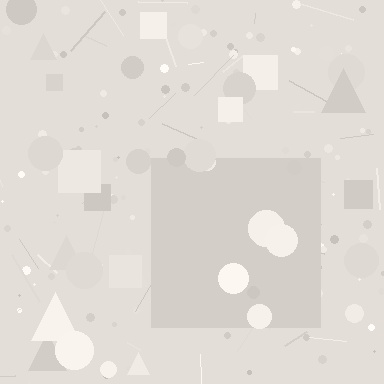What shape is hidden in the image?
A square is hidden in the image.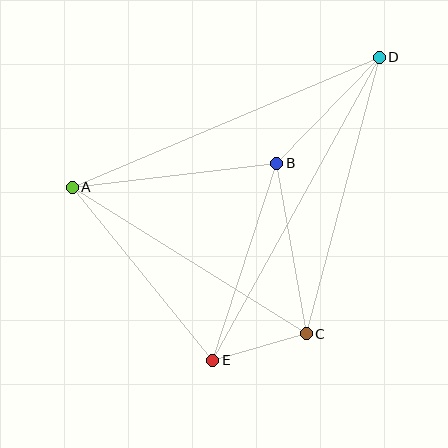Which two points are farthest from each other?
Points D and E are farthest from each other.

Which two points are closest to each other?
Points C and E are closest to each other.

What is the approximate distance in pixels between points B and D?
The distance between B and D is approximately 147 pixels.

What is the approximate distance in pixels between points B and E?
The distance between B and E is approximately 207 pixels.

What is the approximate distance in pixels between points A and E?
The distance between A and E is approximately 223 pixels.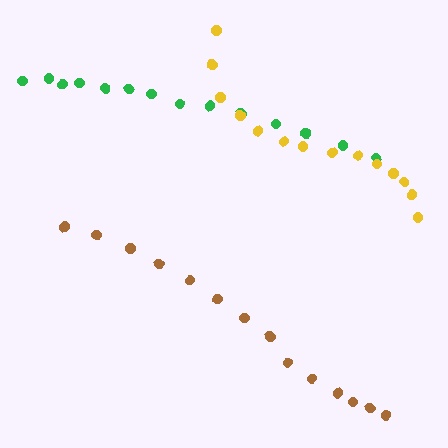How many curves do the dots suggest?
There are 3 distinct paths.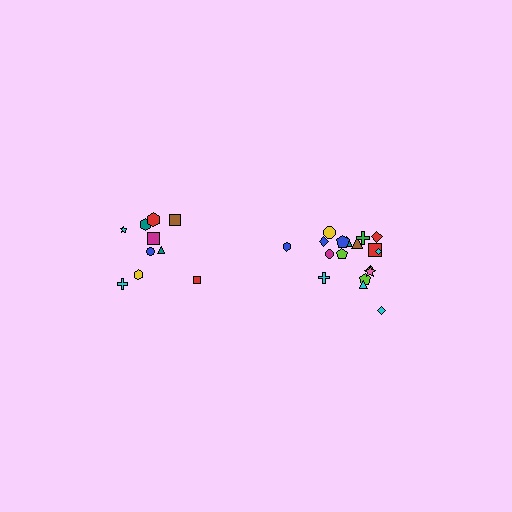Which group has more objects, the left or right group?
The right group.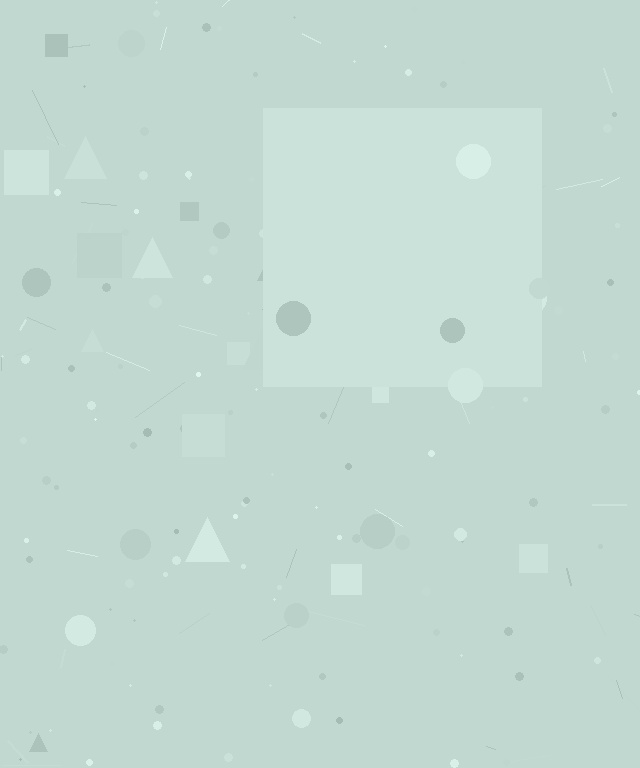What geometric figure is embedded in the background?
A square is embedded in the background.